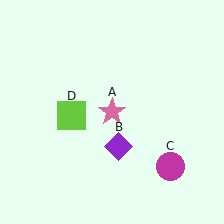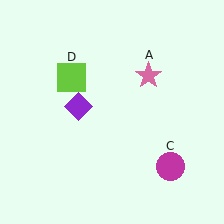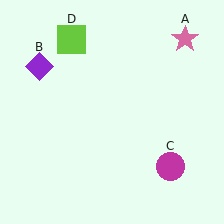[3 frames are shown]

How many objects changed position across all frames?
3 objects changed position: pink star (object A), purple diamond (object B), lime square (object D).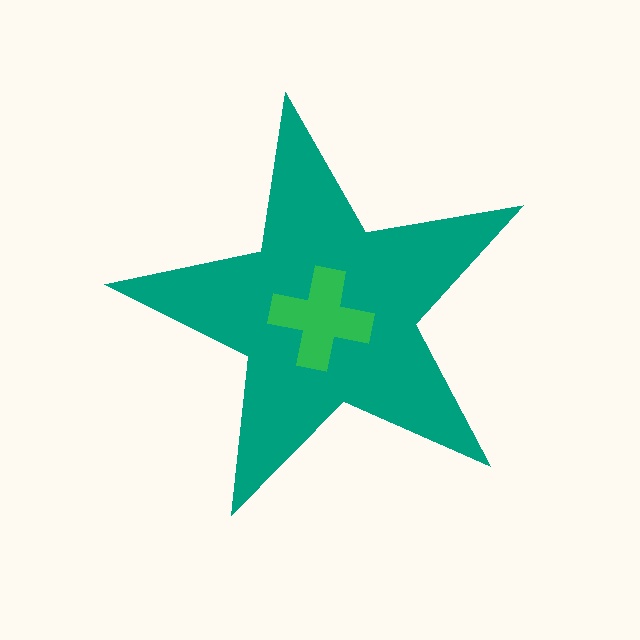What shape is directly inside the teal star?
The green cross.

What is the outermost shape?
The teal star.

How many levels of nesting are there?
2.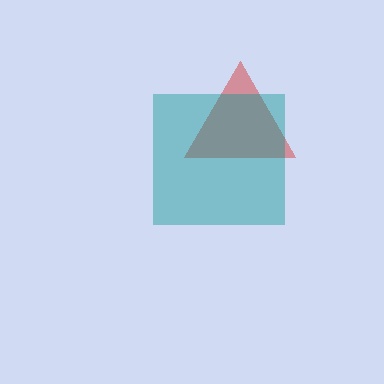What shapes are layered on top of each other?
The layered shapes are: a red triangle, a teal square.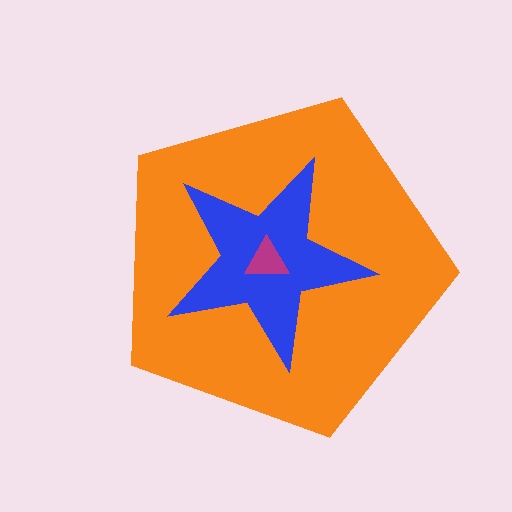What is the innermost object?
The magenta triangle.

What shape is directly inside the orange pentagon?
The blue star.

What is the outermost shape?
The orange pentagon.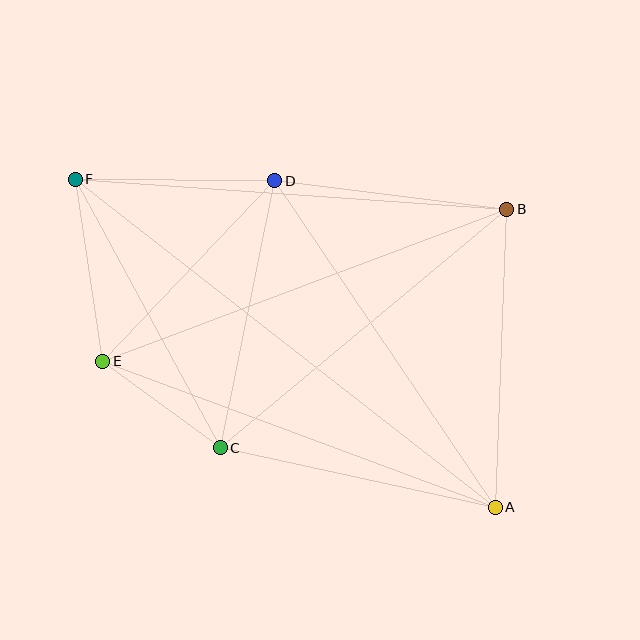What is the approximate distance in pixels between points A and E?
The distance between A and E is approximately 419 pixels.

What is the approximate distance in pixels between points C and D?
The distance between C and D is approximately 272 pixels.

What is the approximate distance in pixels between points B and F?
The distance between B and F is approximately 432 pixels.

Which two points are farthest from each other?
Points A and F are farthest from each other.